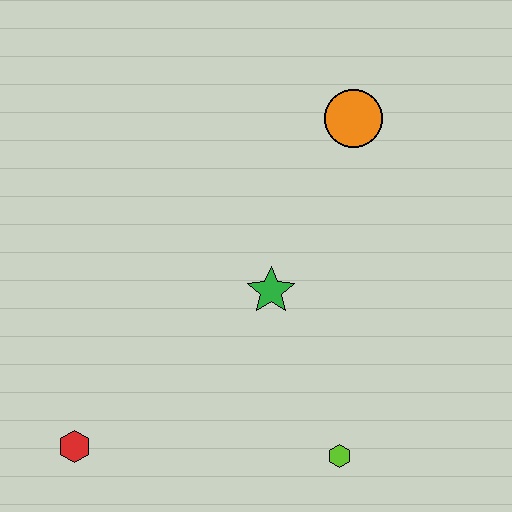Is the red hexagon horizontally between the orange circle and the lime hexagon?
No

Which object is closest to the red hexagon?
The green star is closest to the red hexagon.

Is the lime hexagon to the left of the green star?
No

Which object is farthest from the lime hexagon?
The orange circle is farthest from the lime hexagon.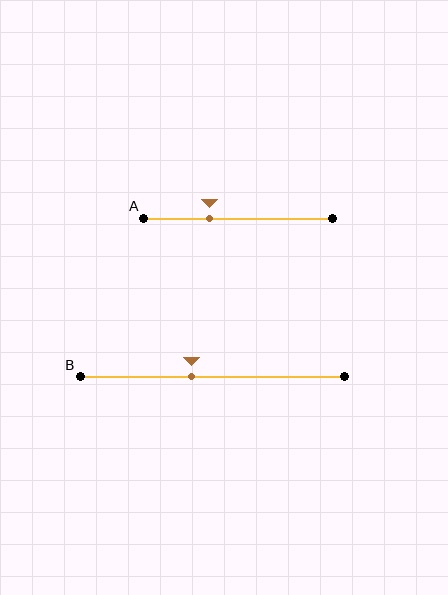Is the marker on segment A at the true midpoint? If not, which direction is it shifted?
No, the marker on segment A is shifted to the left by about 15% of the segment length.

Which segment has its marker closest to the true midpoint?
Segment B has its marker closest to the true midpoint.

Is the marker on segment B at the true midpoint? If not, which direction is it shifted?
No, the marker on segment B is shifted to the left by about 8% of the segment length.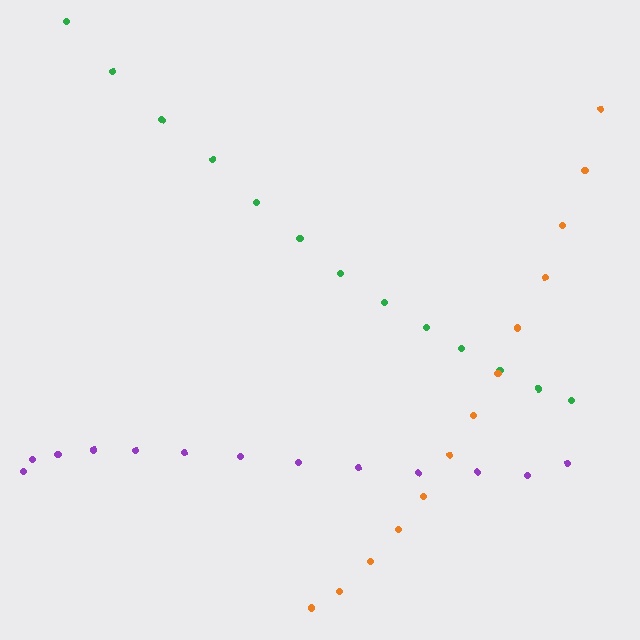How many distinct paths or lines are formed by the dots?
There are 3 distinct paths.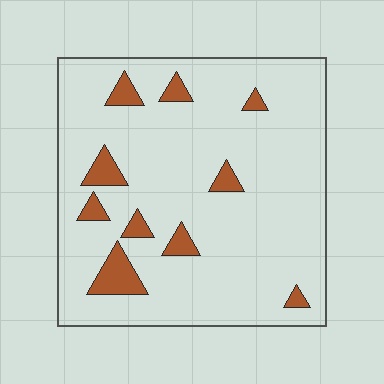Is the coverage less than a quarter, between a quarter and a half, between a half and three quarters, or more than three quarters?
Less than a quarter.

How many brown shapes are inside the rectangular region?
10.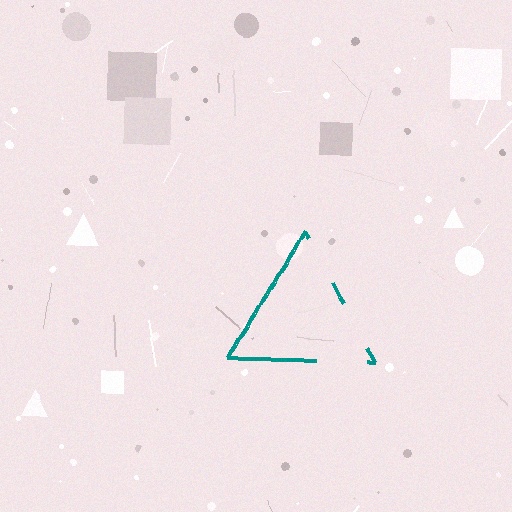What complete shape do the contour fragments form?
The contour fragments form a triangle.